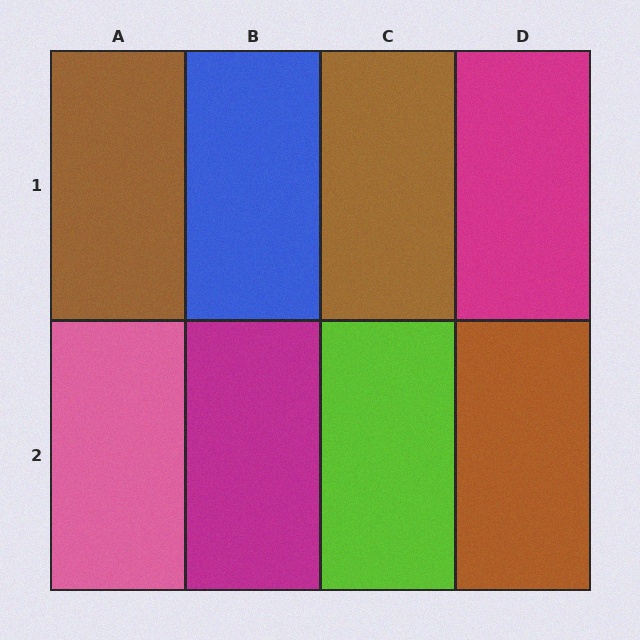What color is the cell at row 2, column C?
Lime.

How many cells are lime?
1 cell is lime.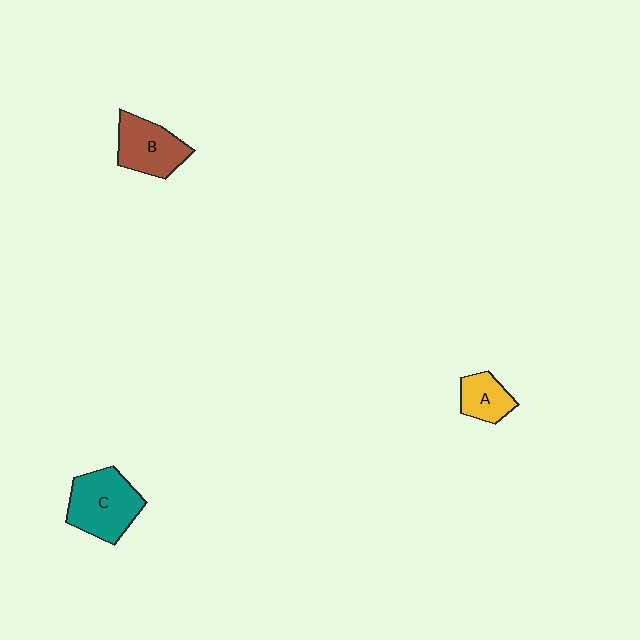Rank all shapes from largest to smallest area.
From largest to smallest: C (teal), B (brown), A (yellow).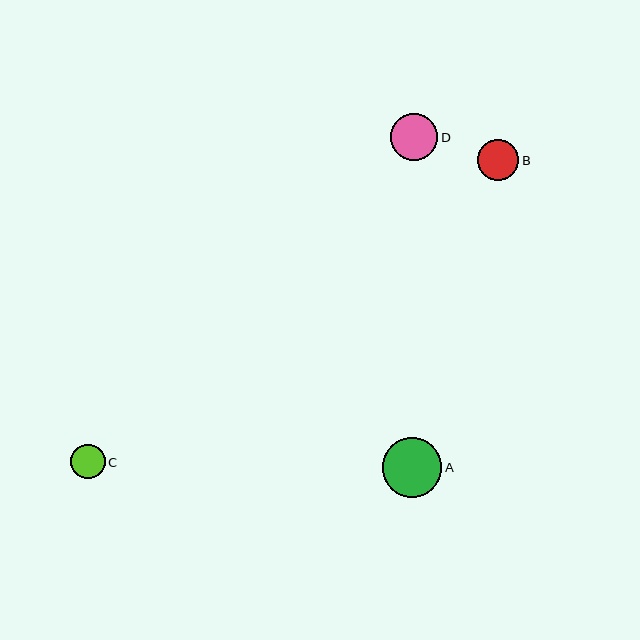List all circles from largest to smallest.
From largest to smallest: A, D, B, C.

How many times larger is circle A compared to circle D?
Circle A is approximately 1.3 times the size of circle D.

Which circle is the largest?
Circle A is the largest with a size of approximately 60 pixels.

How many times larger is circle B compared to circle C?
Circle B is approximately 1.2 times the size of circle C.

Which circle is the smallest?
Circle C is the smallest with a size of approximately 35 pixels.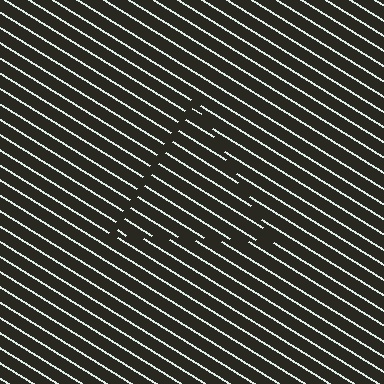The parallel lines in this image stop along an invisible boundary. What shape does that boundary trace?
An illusory triangle. The interior of the shape contains the same grating, shifted by half a period — the contour is defined by the phase discontinuity where line-ends from the inner and outer gratings abut.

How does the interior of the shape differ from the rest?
The interior of the shape contains the same grating, shifted by half a period — the contour is defined by the phase discontinuity where line-ends from the inner and outer gratings abut.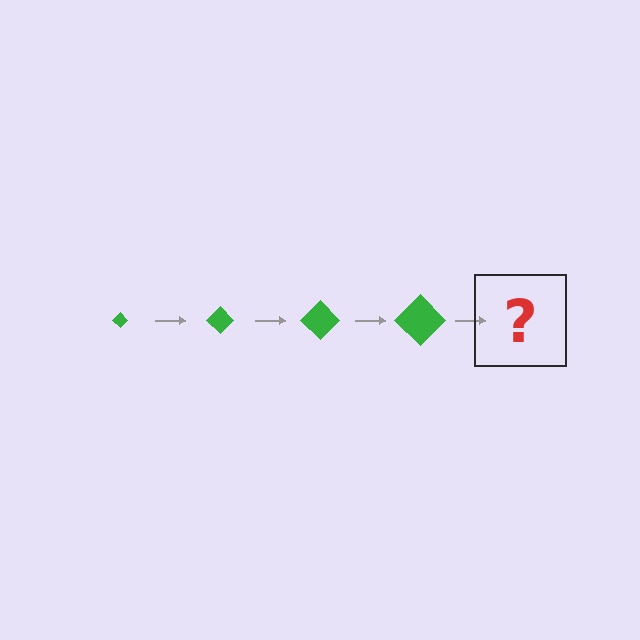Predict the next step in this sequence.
The next step is a green diamond, larger than the previous one.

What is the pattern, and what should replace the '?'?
The pattern is that the diamond gets progressively larger each step. The '?' should be a green diamond, larger than the previous one.